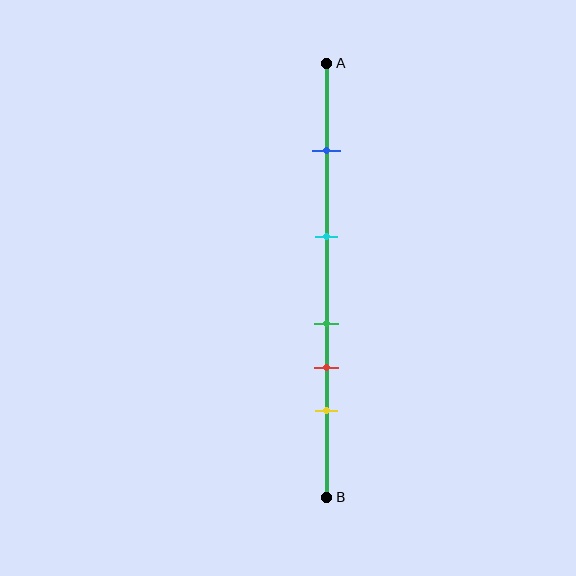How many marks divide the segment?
There are 5 marks dividing the segment.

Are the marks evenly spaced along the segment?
No, the marks are not evenly spaced.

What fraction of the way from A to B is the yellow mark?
The yellow mark is approximately 80% (0.8) of the way from A to B.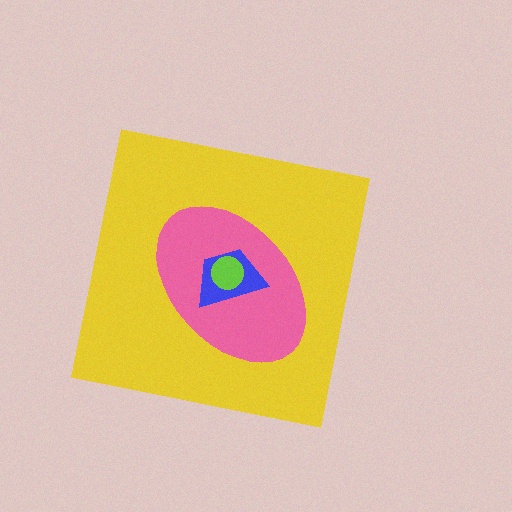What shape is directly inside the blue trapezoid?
The lime circle.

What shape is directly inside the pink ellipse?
The blue trapezoid.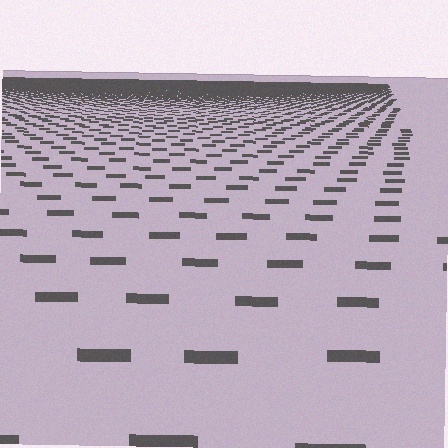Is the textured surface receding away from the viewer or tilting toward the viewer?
The surface is receding away from the viewer. Texture elements get smaller and denser toward the top.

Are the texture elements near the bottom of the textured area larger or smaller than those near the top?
Larger. Near the bottom, elements are closer to the viewer and appear at a bigger on-screen size.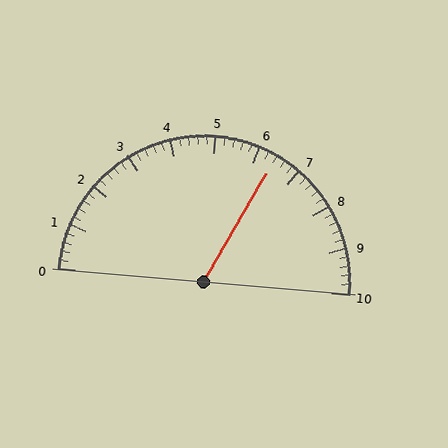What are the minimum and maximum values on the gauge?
The gauge ranges from 0 to 10.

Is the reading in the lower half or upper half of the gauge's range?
The reading is in the upper half of the range (0 to 10).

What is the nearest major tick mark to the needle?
The nearest major tick mark is 6.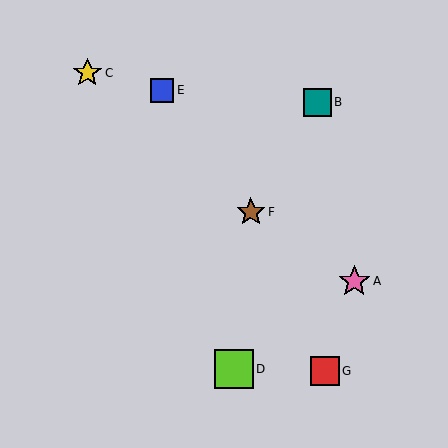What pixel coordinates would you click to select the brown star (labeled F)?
Click at (251, 212) to select the brown star F.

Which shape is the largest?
The lime square (labeled D) is the largest.